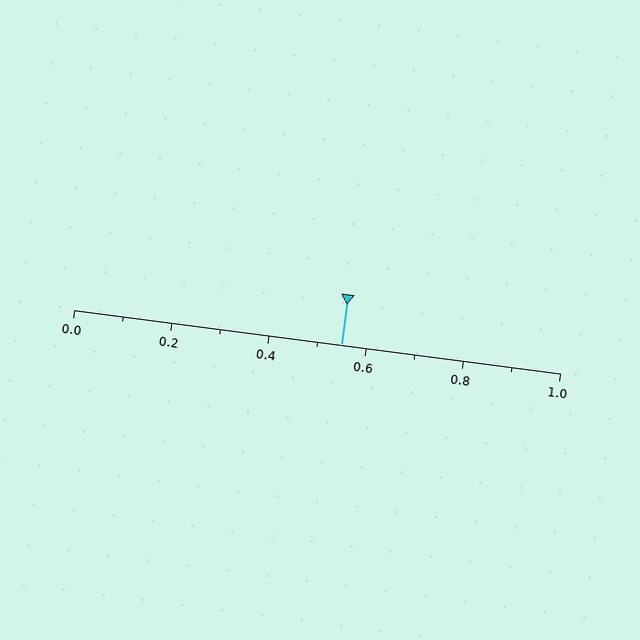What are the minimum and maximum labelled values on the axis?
The axis runs from 0.0 to 1.0.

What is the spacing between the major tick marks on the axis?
The major ticks are spaced 0.2 apart.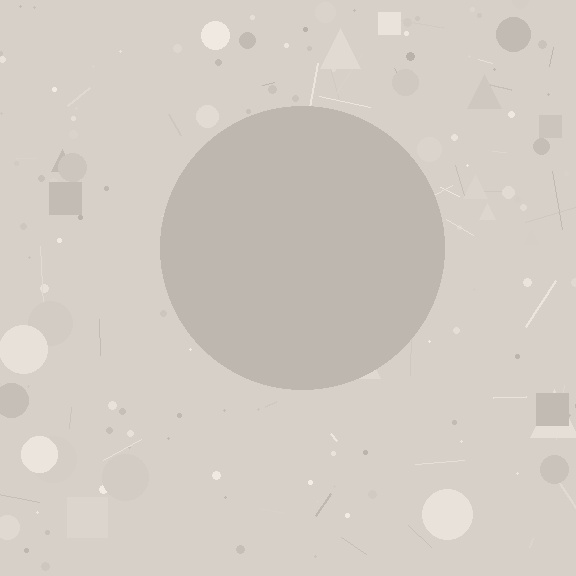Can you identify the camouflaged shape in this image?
The camouflaged shape is a circle.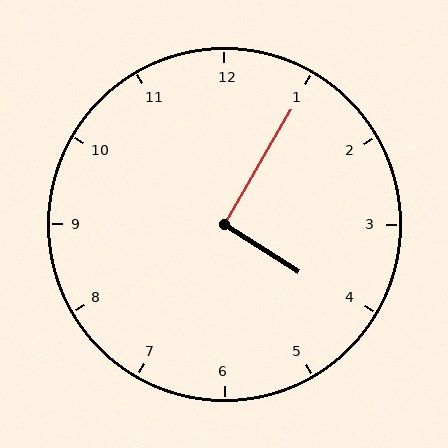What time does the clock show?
4:05.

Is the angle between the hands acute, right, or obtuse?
It is right.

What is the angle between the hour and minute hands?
Approximately 92 degrees.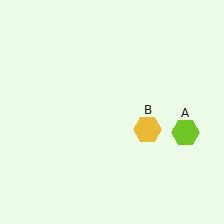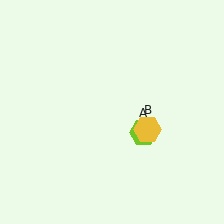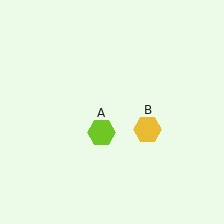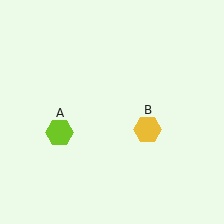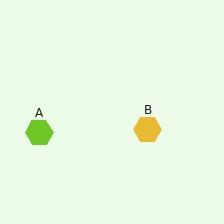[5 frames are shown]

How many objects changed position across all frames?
1 object changed position: lime hexagon (object A).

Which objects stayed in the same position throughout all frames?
Yellow hexagon (object B) remained stationary.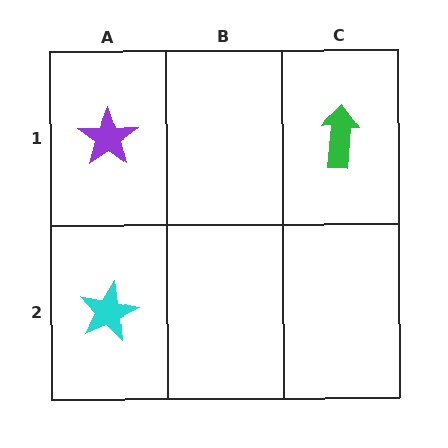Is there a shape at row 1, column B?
No, that cell is empty.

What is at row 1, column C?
A green arrow.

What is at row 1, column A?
A purple star.